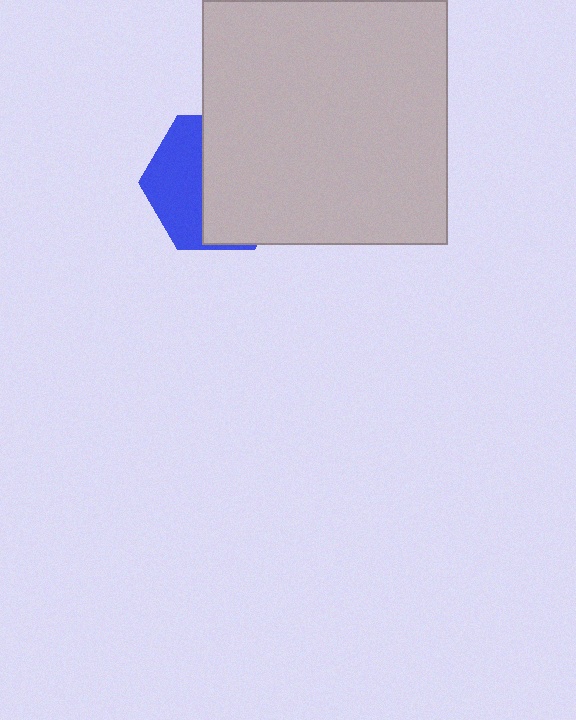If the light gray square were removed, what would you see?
You would see the complete blue hexagon.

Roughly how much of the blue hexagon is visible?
A small part of it is visible (roughly 39%).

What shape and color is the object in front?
The object in front is a light gray square.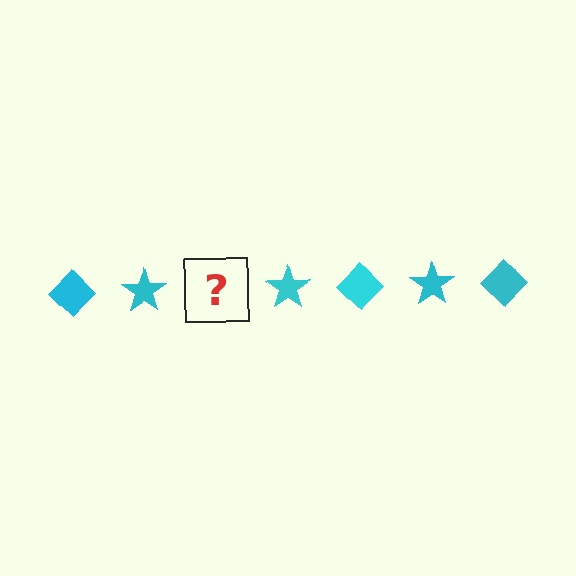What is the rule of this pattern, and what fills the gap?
The rule is that the pattern cycles through diamond, star shapes in cyan. The gap should be filled with a cyan diamond.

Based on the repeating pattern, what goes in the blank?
The blank should be a cyan diamond.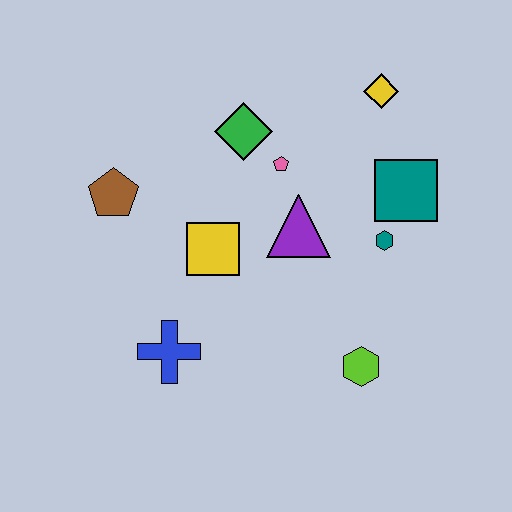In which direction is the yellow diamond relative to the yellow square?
The yellow diamond is to the right of the yellow square.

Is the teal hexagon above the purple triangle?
No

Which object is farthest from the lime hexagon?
The brown pentagon is farthest from the lime hexagon.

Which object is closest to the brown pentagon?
The yellow square is closest to the brown pentagon.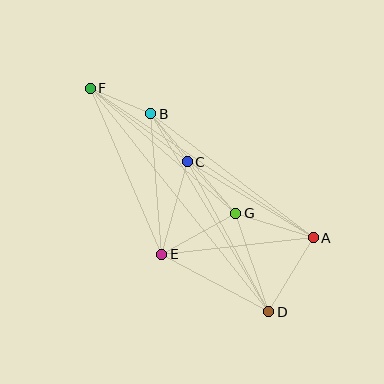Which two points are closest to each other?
Points B and C are closest to each other.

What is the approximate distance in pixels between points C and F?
The distance between C and F is approximately 122 pixels.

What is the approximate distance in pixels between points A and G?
The distance between A and G is approximately 81 pixels.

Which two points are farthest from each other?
Points D and F are farthest from each other.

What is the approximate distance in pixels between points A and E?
The distance between A and E is approximately 152 pixels.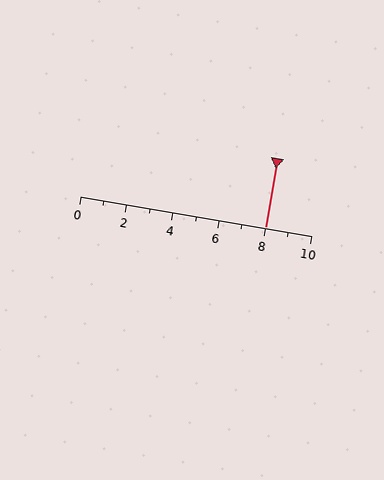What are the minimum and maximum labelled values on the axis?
The axis runs from 0 to 10.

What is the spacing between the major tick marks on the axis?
The major ticks are spaced 2 apart.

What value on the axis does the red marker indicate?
The marker indicates approximately 8.